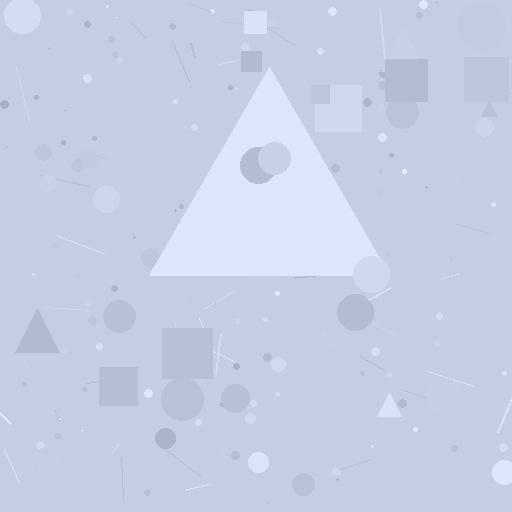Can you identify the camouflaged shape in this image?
The camouflaged shape is a triangle.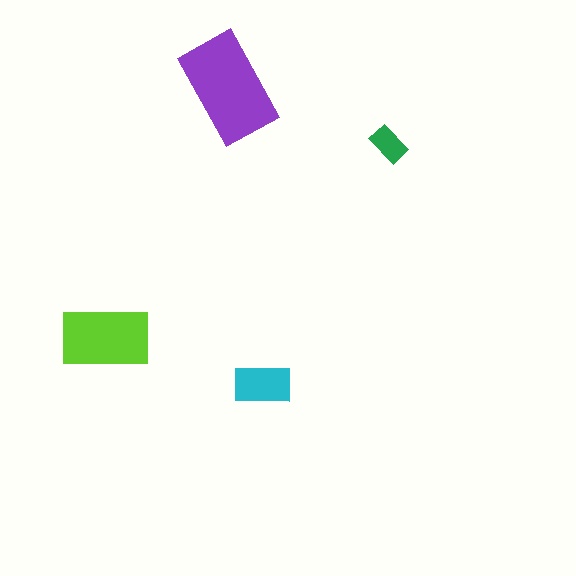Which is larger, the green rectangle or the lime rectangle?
The lime one.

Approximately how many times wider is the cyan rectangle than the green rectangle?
About 1.5 times wider.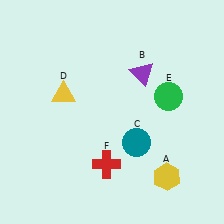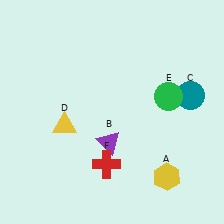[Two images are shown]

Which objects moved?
The objects that moved are: the purple triangle (B), the teal circle (C), the yellow triangle (D).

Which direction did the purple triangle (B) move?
The purple triangle (B) moved down.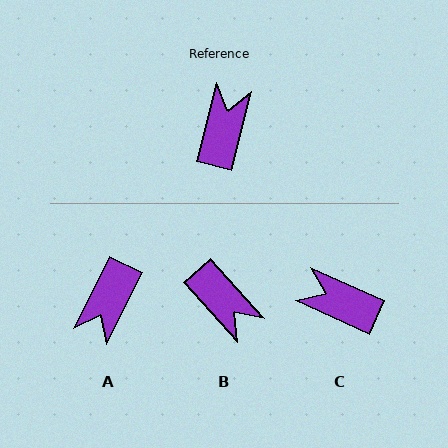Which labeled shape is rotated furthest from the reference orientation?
A, about 168 degrees away.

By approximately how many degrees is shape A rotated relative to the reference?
Approximately 168 degrees counter-clockwise.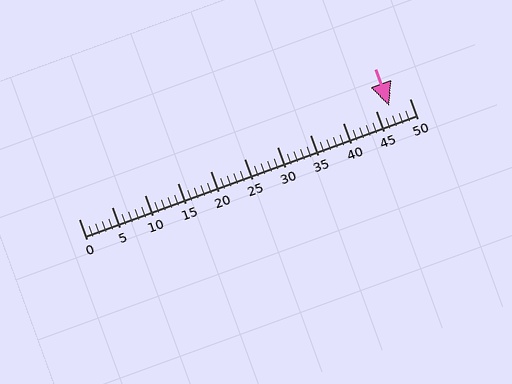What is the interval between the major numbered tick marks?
The major tick marks are spaced 5 units apart.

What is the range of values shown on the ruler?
The ruler shows values from 0 to 50.